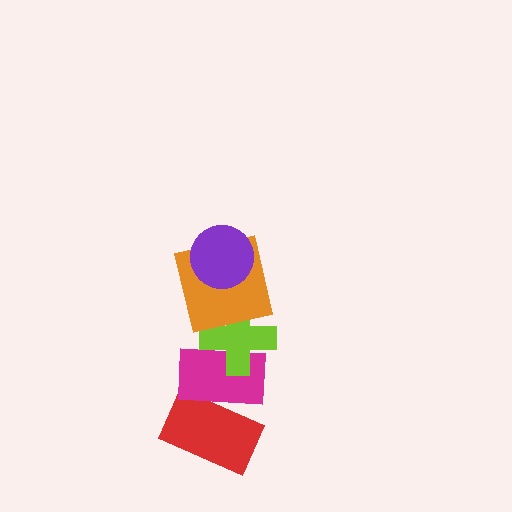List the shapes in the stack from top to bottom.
From top to bottom: the purple circle, the orange square, the lime cross, the magenta rectangle, the red rectangle.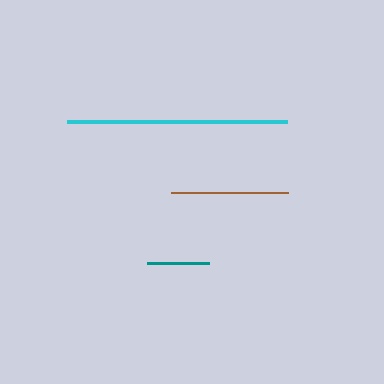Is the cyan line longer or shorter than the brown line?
The cyan line is longer than the brown line.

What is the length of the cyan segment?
The cyan segment is approximately 220 pixels long.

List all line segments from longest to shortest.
From longest to shortest: cyan, brown, teal.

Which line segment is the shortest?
The teal line is the shortest at approximately 62 pixels.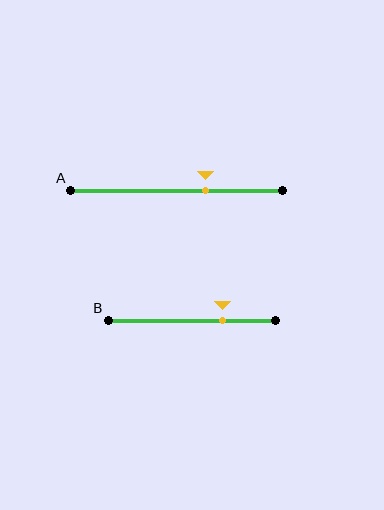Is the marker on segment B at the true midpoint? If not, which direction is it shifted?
No, the marker on segment B is shifted to the right by about 18% of the segment length.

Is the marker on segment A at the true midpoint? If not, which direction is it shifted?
No, the marker on segment A is shifted to the right by about 14% of the segment length.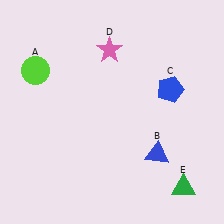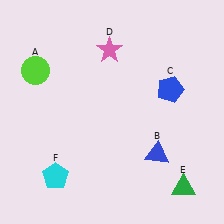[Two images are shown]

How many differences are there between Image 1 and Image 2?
There is 1 difference between the two images.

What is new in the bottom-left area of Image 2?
A cyan pentagon (F) was added in the bottom-left area of Image 2.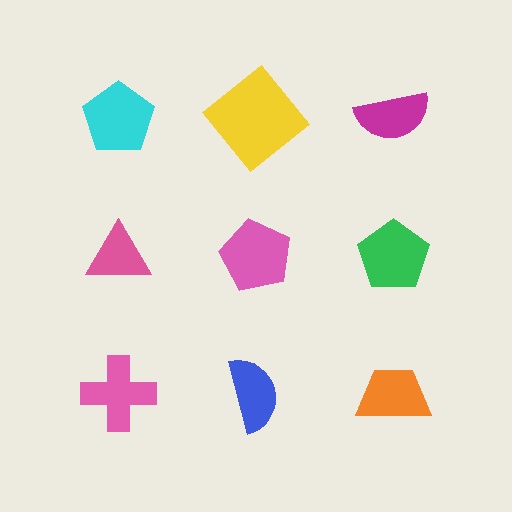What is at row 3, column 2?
A blue semicircle.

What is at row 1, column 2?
A yellow diamond.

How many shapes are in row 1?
3 shapes.